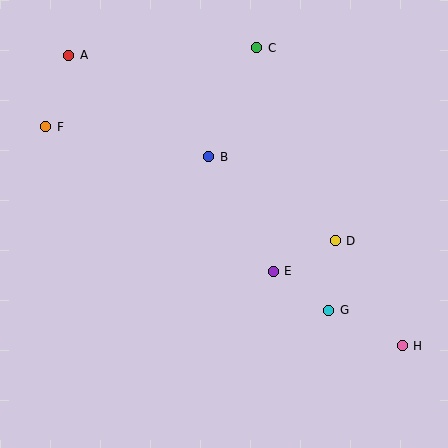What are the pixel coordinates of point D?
Point D is at (335, 241).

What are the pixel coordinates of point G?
Point G is at (329, 310).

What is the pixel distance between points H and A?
The distance between H and A is 443 pixels.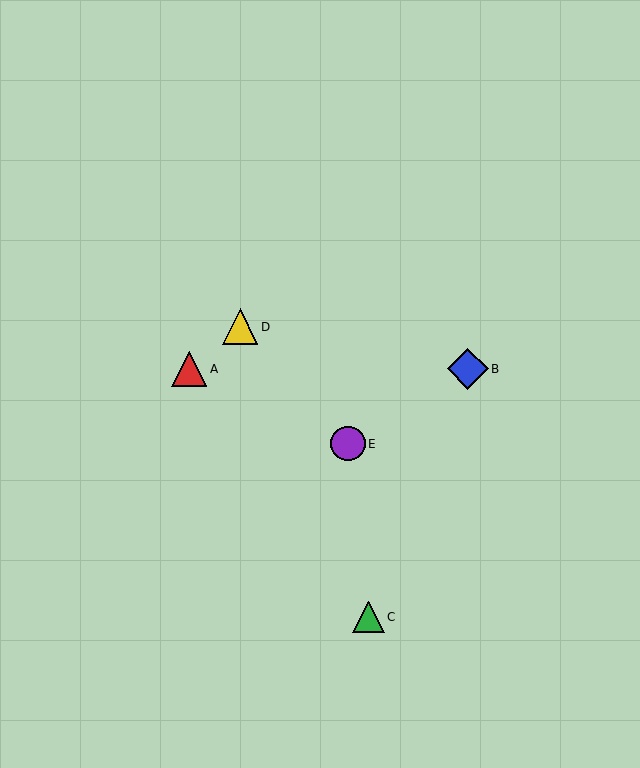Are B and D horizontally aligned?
No, B is at y≈369 and D is at y≈327.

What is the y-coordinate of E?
Object E is at y≈444.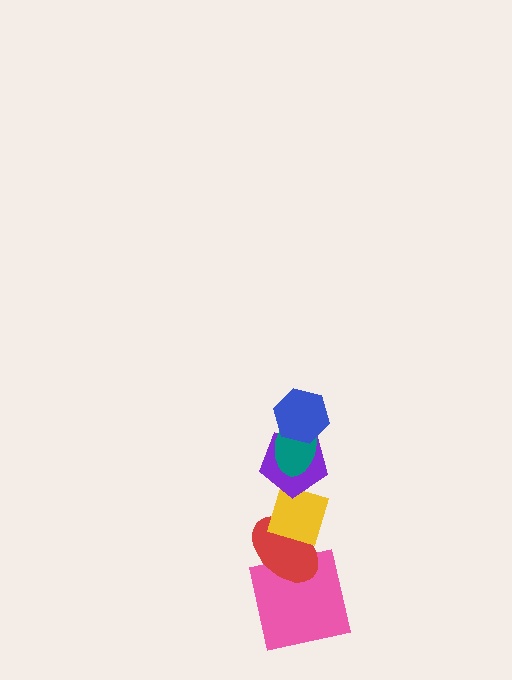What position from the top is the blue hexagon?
The blue hexagon is 1st from the top.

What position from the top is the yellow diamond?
The yellow diamond is 4th from the top.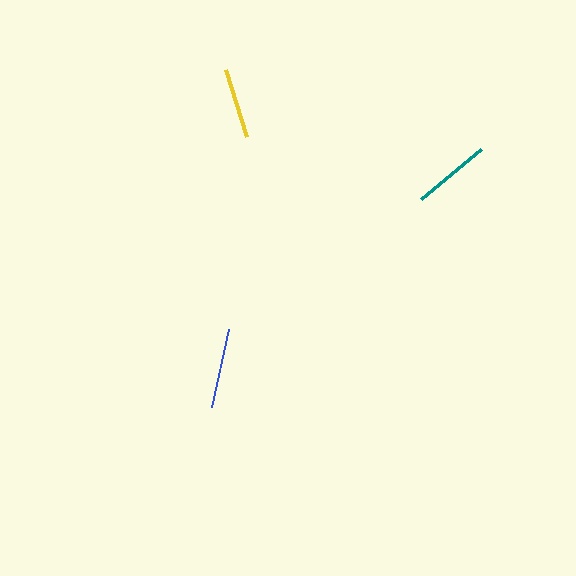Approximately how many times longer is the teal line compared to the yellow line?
The teal line is approximately 1.1 times the length of the yellow line.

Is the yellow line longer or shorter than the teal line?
The teal line is longer than the yellow line.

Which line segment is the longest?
The blue line is the longest at approximately 79 pixels.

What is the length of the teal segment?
The teal segment is approximately 78 pixels long.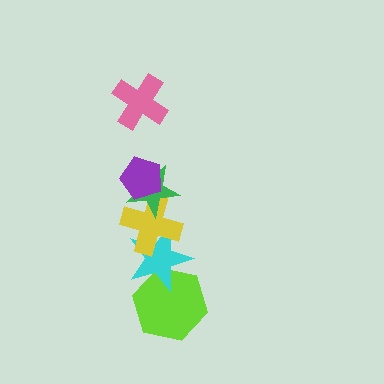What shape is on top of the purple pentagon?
The pink cross is on top of the purple pentagon.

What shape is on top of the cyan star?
The yellow cross is on top of the cyan star.